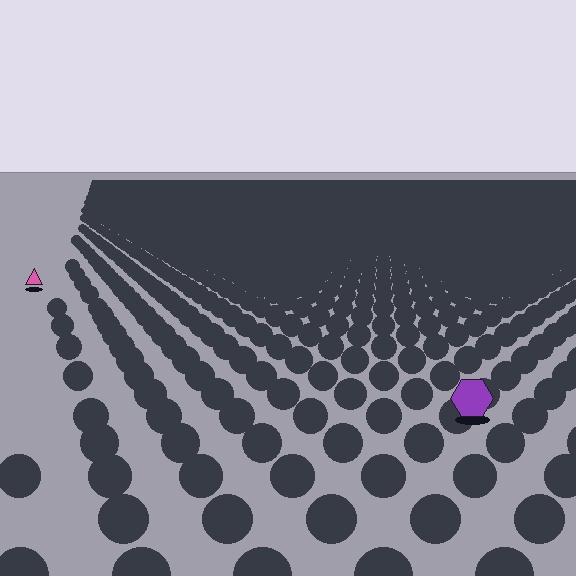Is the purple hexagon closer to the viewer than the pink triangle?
Yes. The purple hexagon is closer — you can tell from the texture gradient: the ground texture is coarser near it.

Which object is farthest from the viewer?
The pink triangle is farthest from the viewer. It appears smaller and the ground texture around it is denser.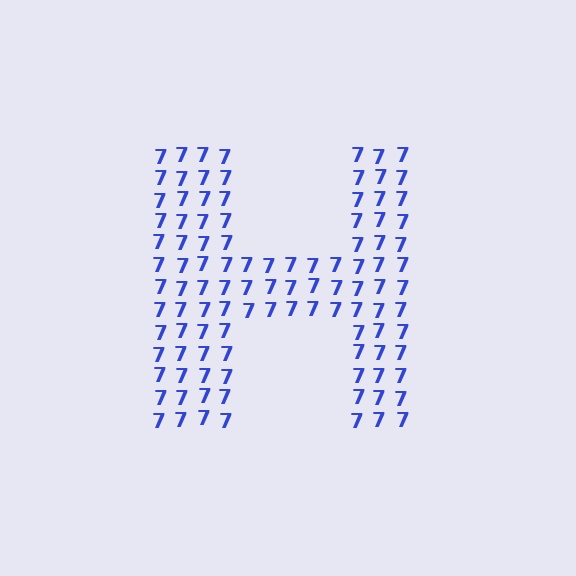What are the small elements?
The small elements are digit 7's.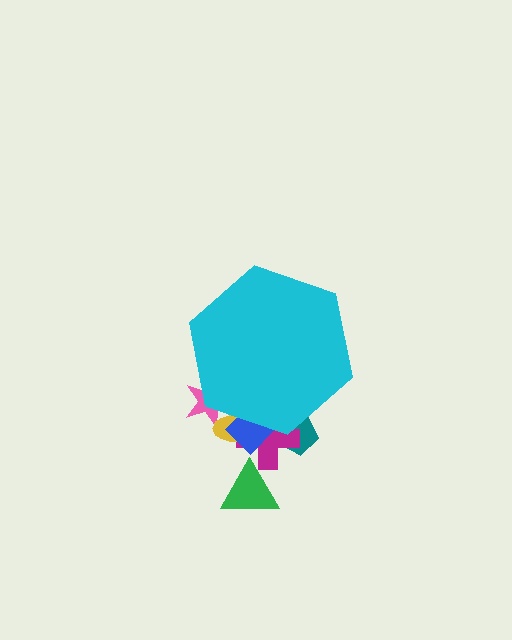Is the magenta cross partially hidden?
Yes, the magenta cross is partially hidden behind the cyan hexagon.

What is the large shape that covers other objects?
A cyan hexagon.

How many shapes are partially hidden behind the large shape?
5 shapes are partially hidden.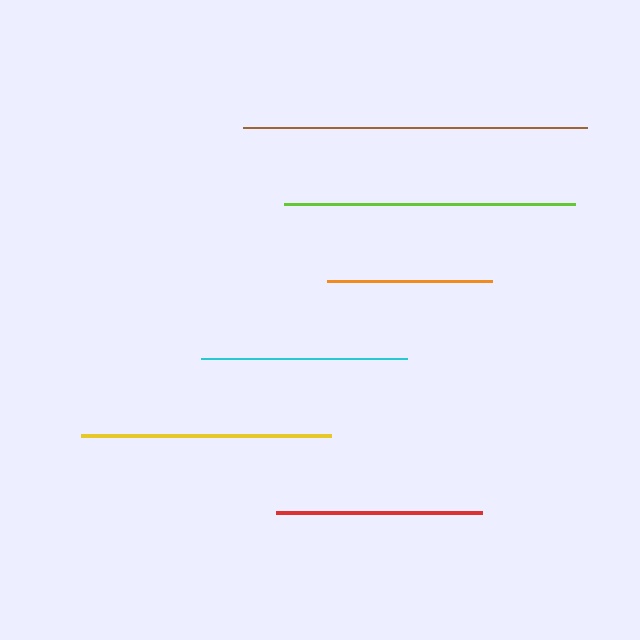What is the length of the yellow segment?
The yellow segment is approximately 250 pixels long.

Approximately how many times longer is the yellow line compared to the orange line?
The yellow line is approximately 1.5 times the length of the orange line.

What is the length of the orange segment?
The orange segment is approximately 165 pixels long.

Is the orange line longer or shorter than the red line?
The red line is longer than the orange line.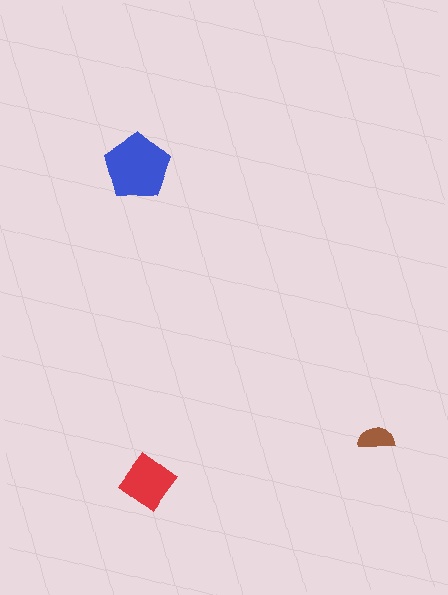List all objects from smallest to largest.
The brown semicircle, the red diamond, the blue pentagon.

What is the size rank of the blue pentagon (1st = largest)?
1st.